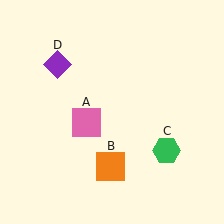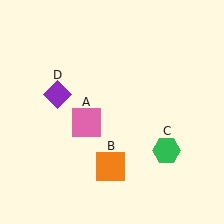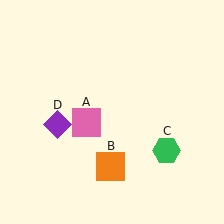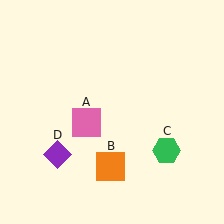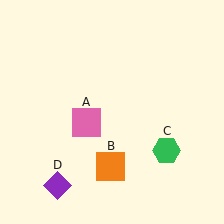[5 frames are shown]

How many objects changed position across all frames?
1 object changed position: purple diamond (object D).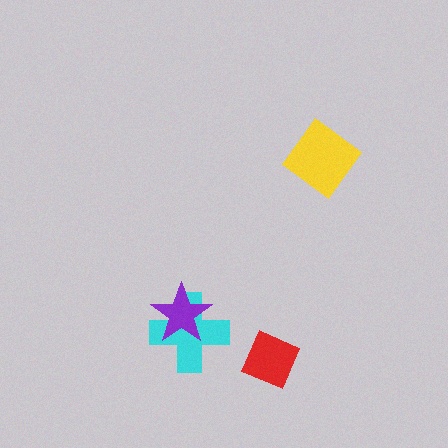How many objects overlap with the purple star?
1 object overlaps with the purple star.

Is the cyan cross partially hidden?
Yes, it is partially covered by another shape.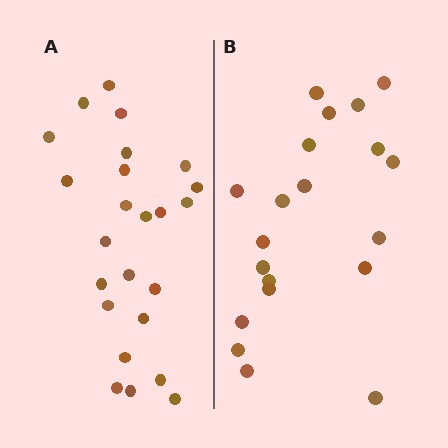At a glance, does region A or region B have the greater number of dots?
Region A (the left region) has more dots.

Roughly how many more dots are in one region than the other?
Region A has about 4 more dots than region B.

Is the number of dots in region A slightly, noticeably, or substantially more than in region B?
Region A has only slightly more — the two regions are fairly close. The ratio is roughly 1.2 to 1.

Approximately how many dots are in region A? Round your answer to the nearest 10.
About 20 dots. (The exact count is 24, which rounds to 20.)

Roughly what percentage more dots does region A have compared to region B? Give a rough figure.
About 20% more.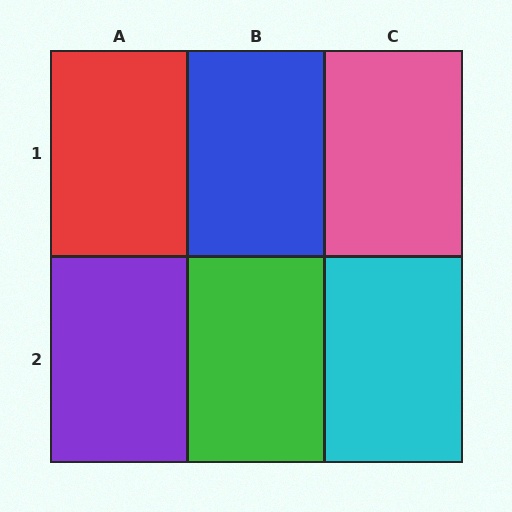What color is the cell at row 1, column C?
Pink.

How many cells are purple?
1 cell is purple.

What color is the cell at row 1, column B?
Blue.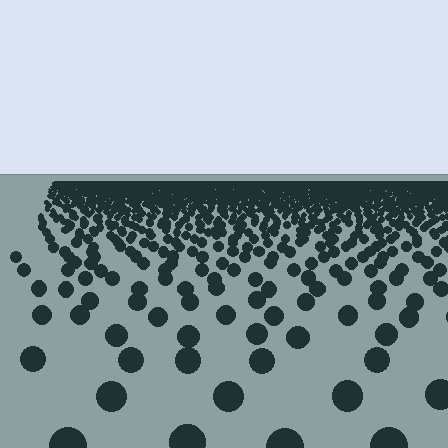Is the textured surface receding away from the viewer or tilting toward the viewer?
The surface is receding away from the viewer. Texture elements get smaller and denser toward the top.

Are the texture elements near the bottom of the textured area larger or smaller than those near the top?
Larger. Near the bottom, elements are closer to the viewer and appear at a bigger on-screen size.